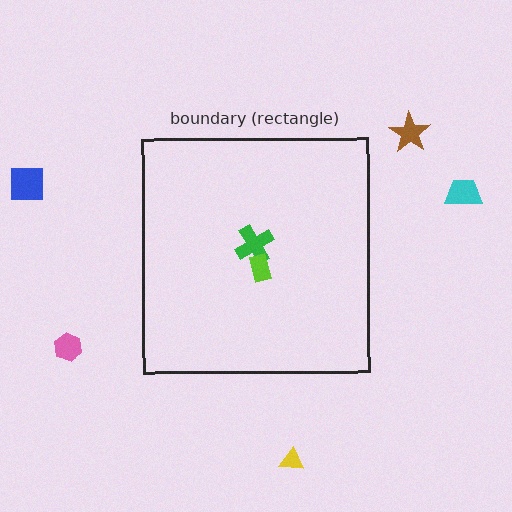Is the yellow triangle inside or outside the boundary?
Outside.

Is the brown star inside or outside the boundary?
Outside.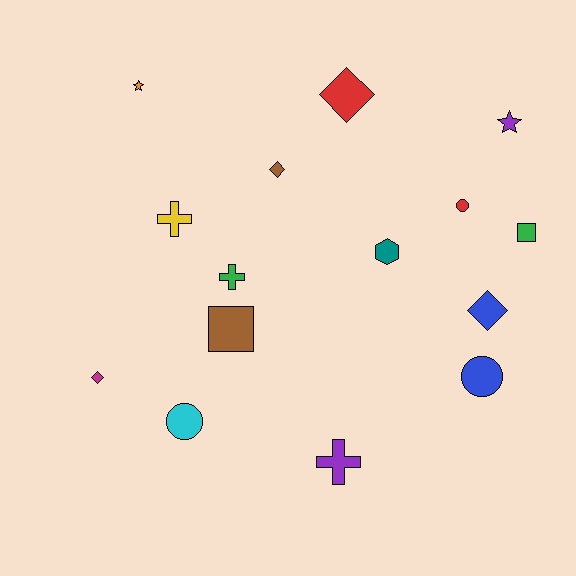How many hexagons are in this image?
There is 1 hexagon.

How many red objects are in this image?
There are 2 red objects.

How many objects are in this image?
There are 15 objects.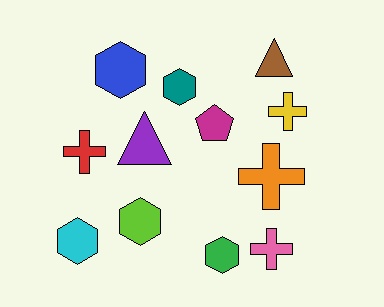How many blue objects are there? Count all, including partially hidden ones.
There is 1 blue object.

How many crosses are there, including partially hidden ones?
There are 4 crosses.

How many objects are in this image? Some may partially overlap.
There are 12 objects.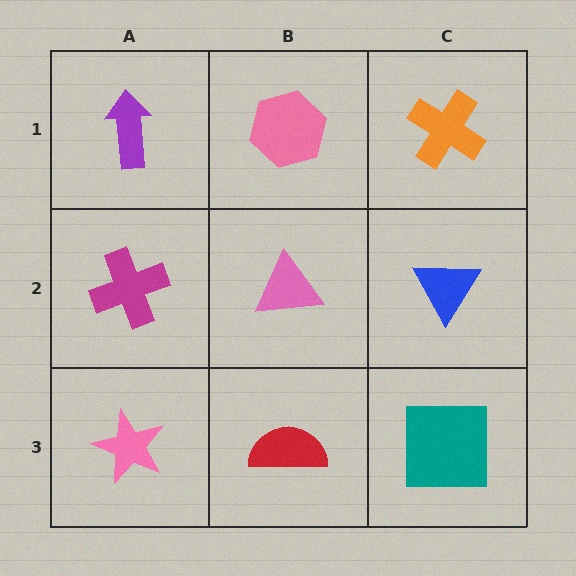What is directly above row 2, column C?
An orange cross.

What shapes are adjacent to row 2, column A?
A purple arrow (row 1, column A), a pink star (row 3, column A), a pink triangle (row 2, column B).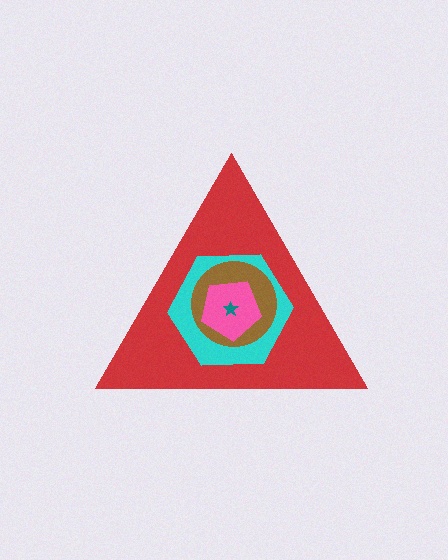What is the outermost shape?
The red triangle.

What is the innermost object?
The teal star.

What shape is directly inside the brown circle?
The pink pentagon.